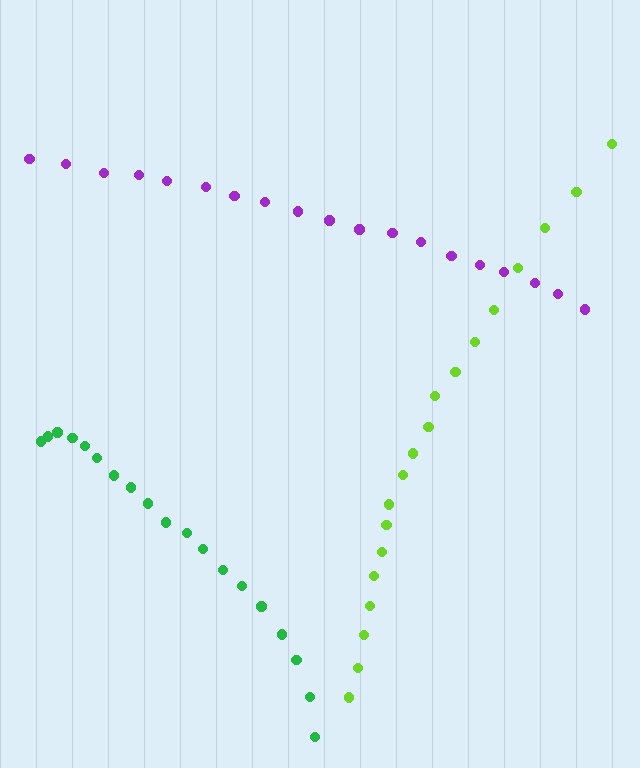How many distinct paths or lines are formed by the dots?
There are 3 distinct paths.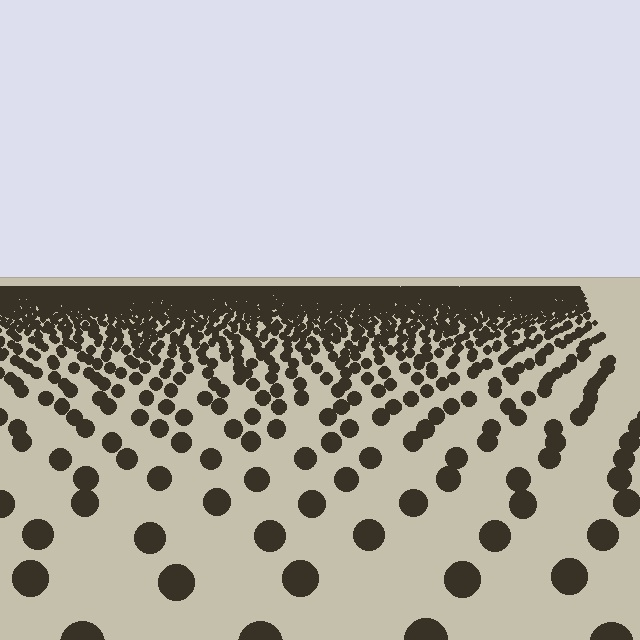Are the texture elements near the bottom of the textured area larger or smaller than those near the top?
Larger. Near the bottom, elements are closer to the viewer and appear at a bigger on-screen size.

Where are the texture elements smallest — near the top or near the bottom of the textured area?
Near the top.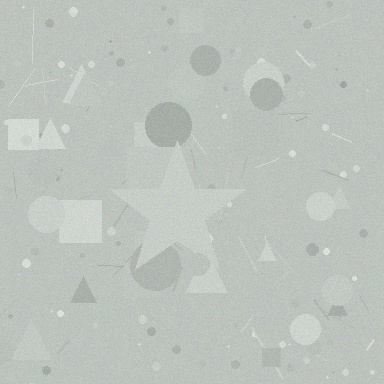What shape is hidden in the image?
A star is hidden in the image.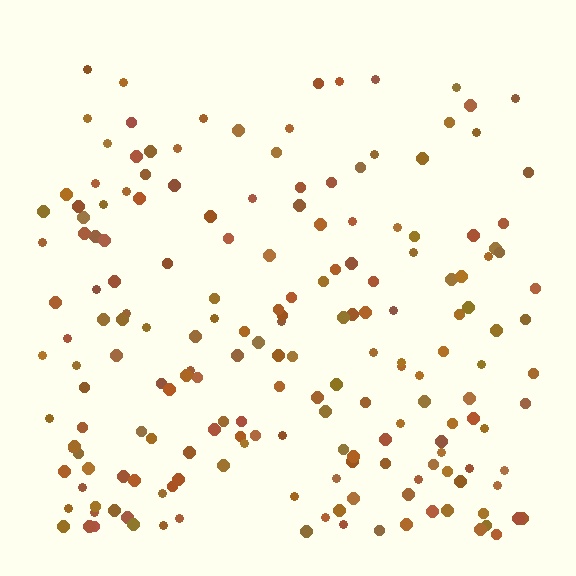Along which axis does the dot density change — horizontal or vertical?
Vertical.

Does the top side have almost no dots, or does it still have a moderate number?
Still a moderate number, just noticeably fewer than the bottom.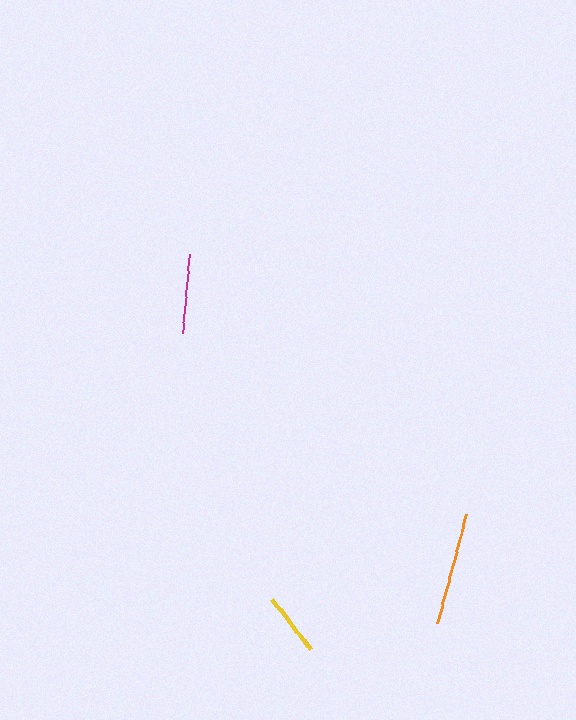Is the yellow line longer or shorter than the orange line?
The orange line is longer than the yellow line.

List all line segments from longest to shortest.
From longest to shortest: orange, magenta, yellow.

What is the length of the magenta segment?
The magenta segment is approximately 79 pixels long.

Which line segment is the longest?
The orange line is the longest at approximately 113 pixels.